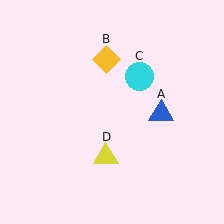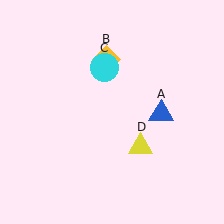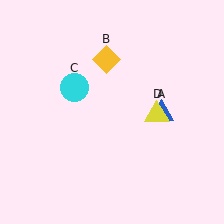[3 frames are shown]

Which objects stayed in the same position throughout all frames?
Blue triangle (object A) and yellow diamond (object B) remained stationary.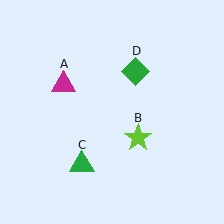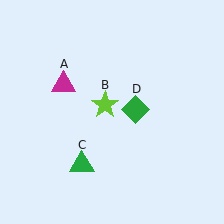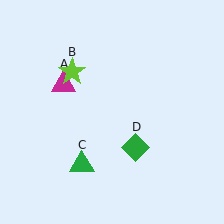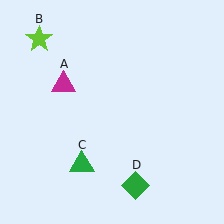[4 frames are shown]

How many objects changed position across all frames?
2 objects changed position: lime star (object B), green diamond (object D).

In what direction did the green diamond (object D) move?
The green diamond (object D) moved down.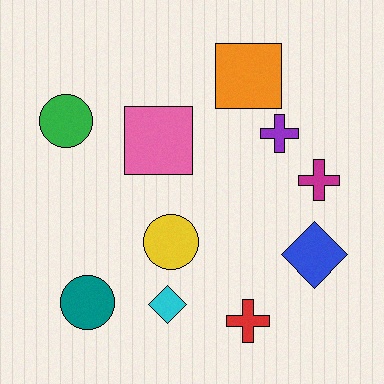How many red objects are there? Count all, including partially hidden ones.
There is 1 red object.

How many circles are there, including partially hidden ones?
There are 3 circles.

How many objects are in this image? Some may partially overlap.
There are 10 objects.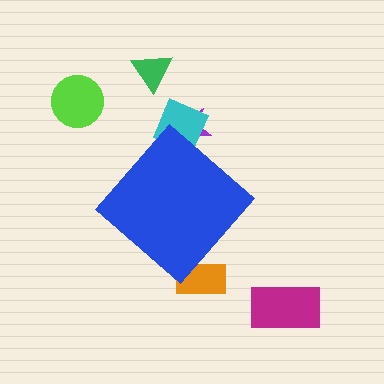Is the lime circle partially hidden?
No, the lime circle is fully visible.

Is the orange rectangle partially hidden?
Yes, the orange rectangle is partially hidden behind the blue diamond.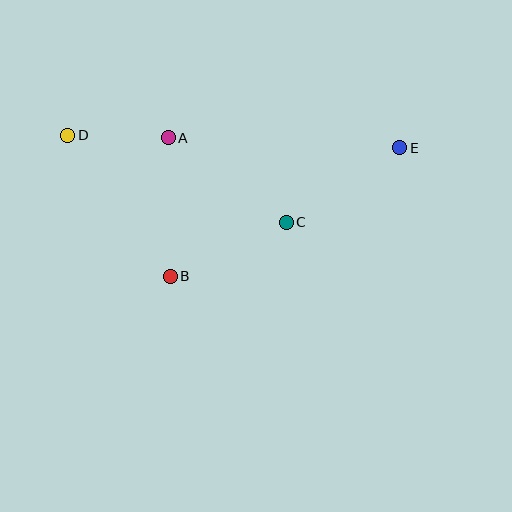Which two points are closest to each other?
Points A and D are closest to each other.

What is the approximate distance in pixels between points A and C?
The distance between A and C is approximately 145 pixels.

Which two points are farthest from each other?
Points D and E are farthest from each other.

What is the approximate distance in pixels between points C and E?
The distance between C and E is approximately 136 pixels.